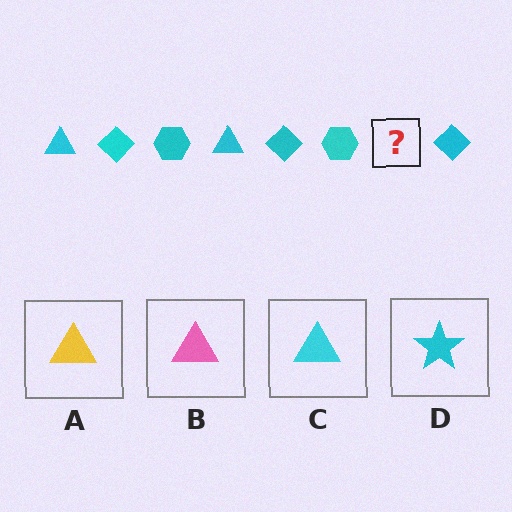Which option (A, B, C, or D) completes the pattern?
C.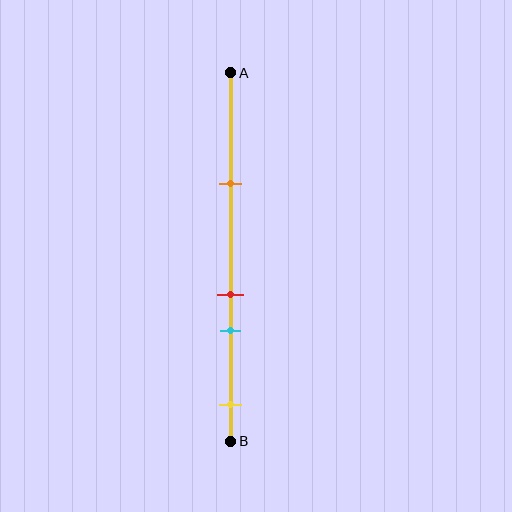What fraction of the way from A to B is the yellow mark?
The yellow mark is approximately 90% (0.9) of the way from A to B.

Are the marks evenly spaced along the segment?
No, the marks are not evenly spaced.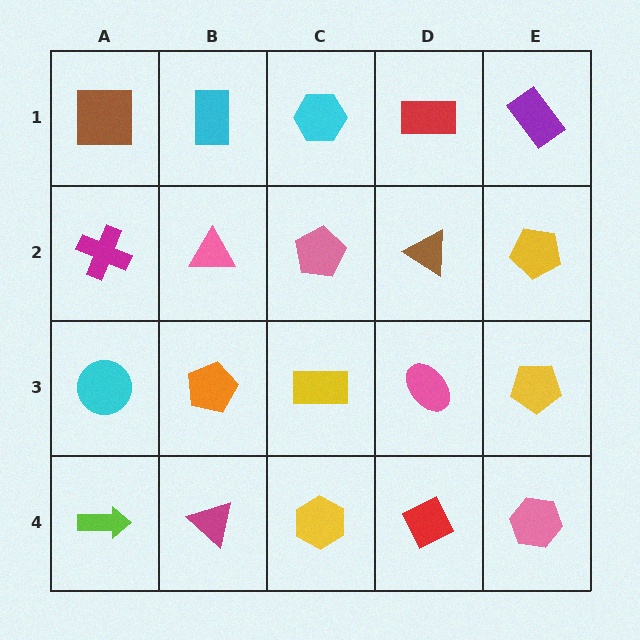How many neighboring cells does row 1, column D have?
3.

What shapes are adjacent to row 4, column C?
A yellow rectangle (row 3, column C), a magenta triangle (row 4, column B), a red diamond (row 4, column D).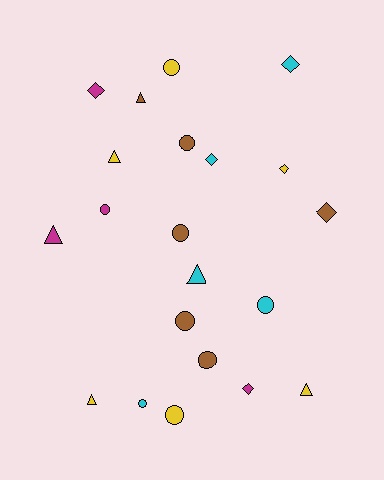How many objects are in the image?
There are 21 objects.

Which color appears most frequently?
Brown, with 6 objects.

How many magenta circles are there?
There is 1 magenta circle.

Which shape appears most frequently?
Circle, with 9 objects.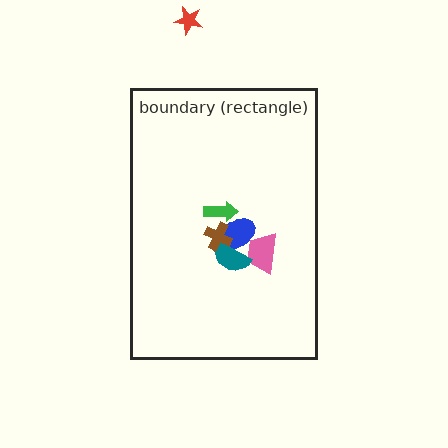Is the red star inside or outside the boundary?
Outside.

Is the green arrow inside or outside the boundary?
Inside.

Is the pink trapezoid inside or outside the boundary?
Inside.